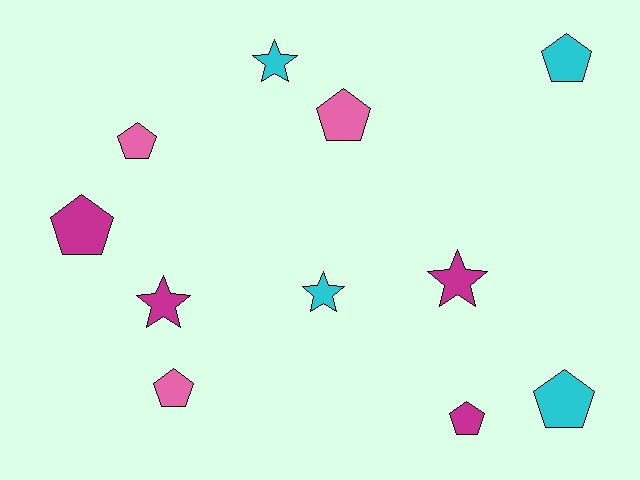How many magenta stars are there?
There are 2 magenta stars.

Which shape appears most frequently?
Pentagon, with 7 objects.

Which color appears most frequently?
Magenta, with 4 objects.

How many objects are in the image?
There are 11 objects.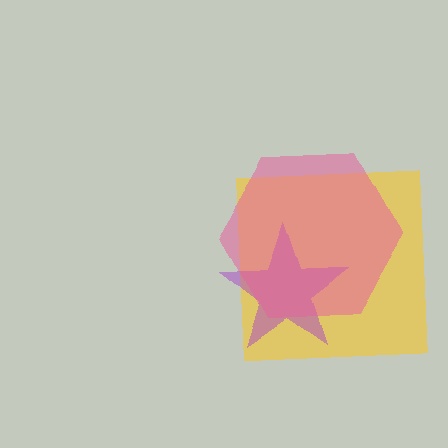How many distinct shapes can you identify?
There are 3 distinct shapes: a yellow square, a purple star, a pink hexagon.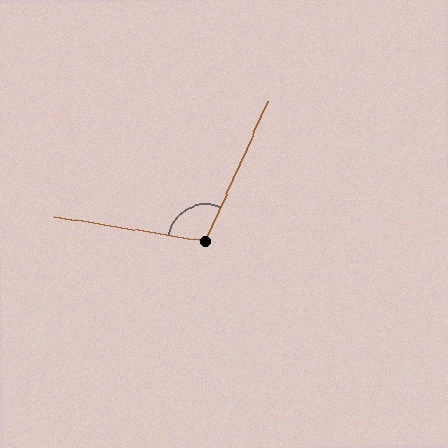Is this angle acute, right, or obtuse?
It is obtuse.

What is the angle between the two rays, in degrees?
Approximately 105 degrees.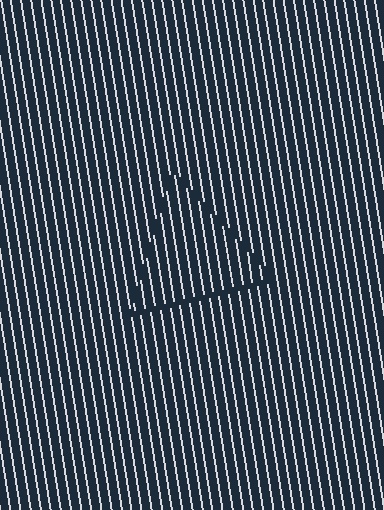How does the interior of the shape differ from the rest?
The interior of the shape contains the same grating, shifted by half a period — the contour is defined by the phase discontinuity where line-ends from the inner and outer gratings abut.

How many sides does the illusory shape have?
3 sides — the line-ends trace a triangle.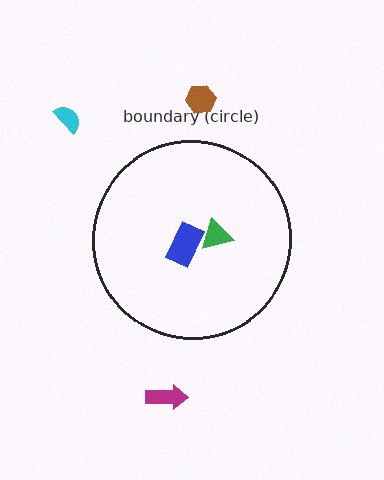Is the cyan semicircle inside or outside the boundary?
Outside.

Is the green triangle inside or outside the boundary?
Inside.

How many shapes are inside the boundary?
2 inside, 3 outside.